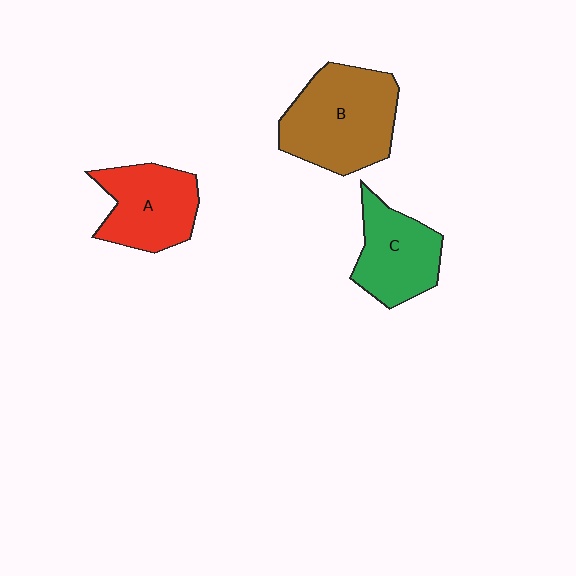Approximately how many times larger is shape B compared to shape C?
Approximately 1.5 times.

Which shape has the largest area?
Shape B (brown).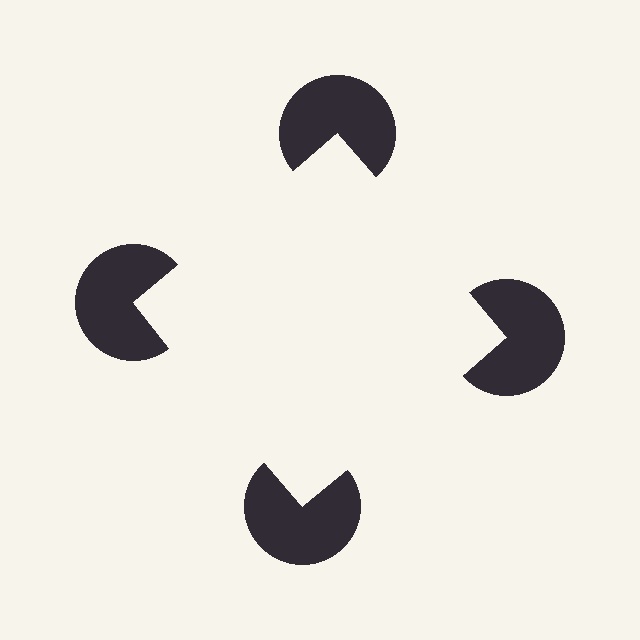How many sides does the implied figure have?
4 sides.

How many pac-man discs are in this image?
There are 4 — one at each vertex of the illusory square.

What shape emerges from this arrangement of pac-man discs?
An illusory square — its edges are inferred from the aligned wedge cuts in the pac-man discs, not physically drawn.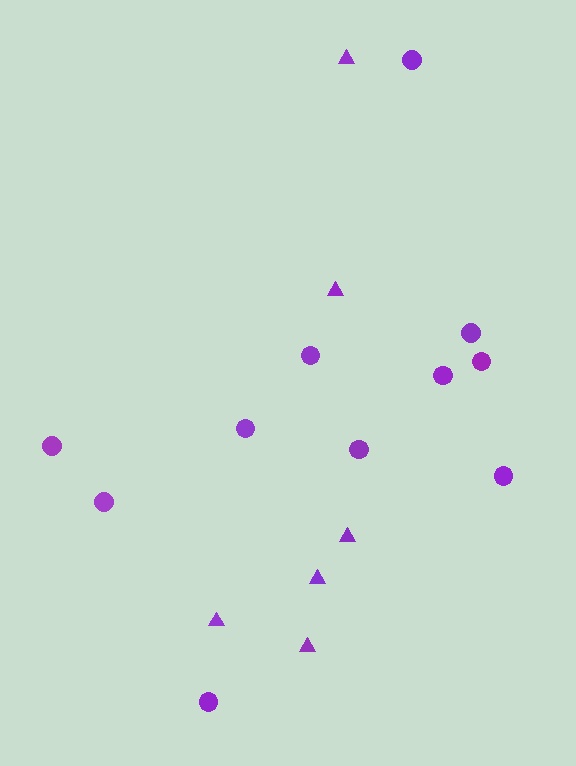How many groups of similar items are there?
There are 2 groups: one group of triangles (6) and one group of circles (11).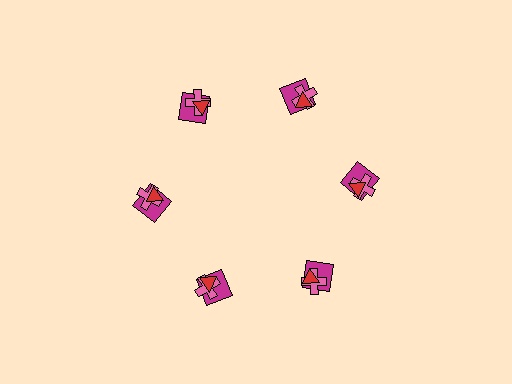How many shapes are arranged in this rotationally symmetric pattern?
There are 18 shapes, arranged in 6 groups of 3.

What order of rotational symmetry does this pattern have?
This pattern has 6-fold rotational symmetry.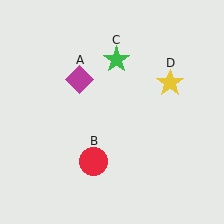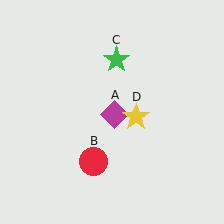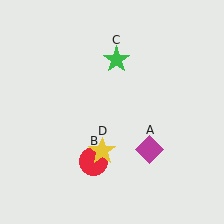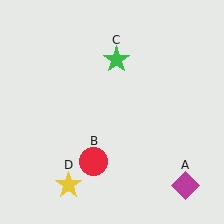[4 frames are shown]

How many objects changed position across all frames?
2 objects changed position: magenta diamond (object A), yellow star (object D).